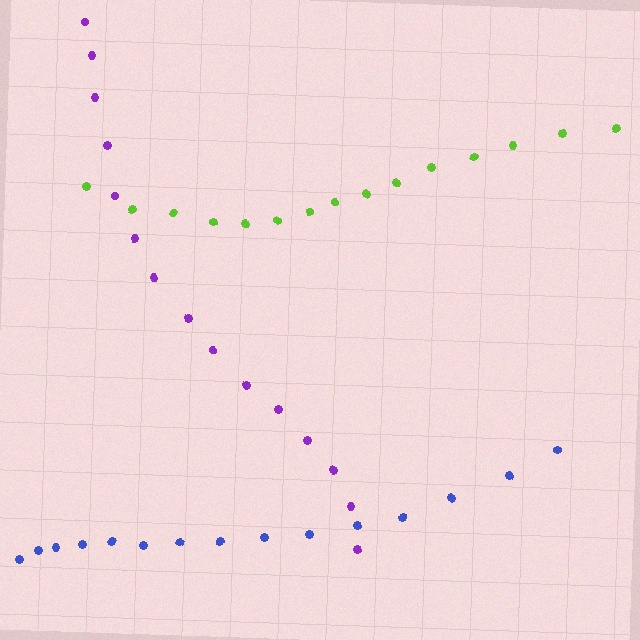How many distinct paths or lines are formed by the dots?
There are 3 distinct paths.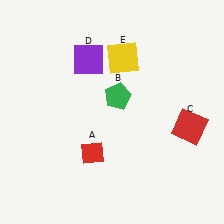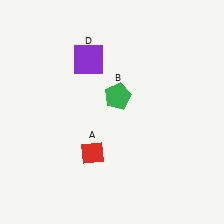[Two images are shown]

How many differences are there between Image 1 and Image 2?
There are 2 differences between the two images.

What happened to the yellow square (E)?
The yellow square (E) was removed in Image 2. It was in the top-right area of Image 1.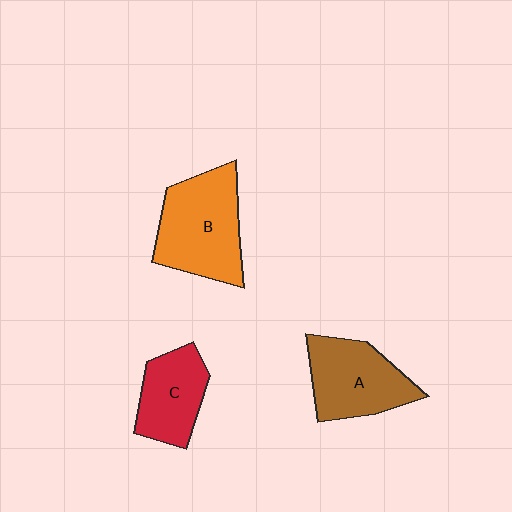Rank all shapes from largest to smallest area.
From largest to smallest: B (orange), A (brown), C (red).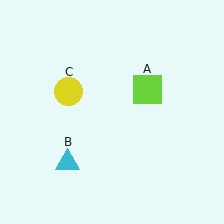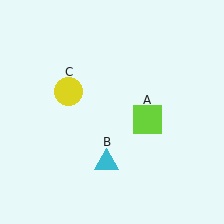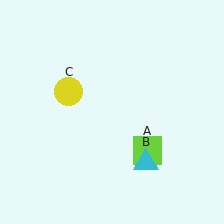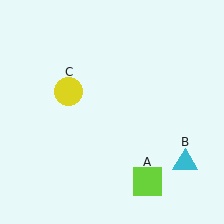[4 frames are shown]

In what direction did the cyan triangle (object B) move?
The cyan triangle (object B) moved right.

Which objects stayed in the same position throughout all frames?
Yellow circle (object C) remained stationary.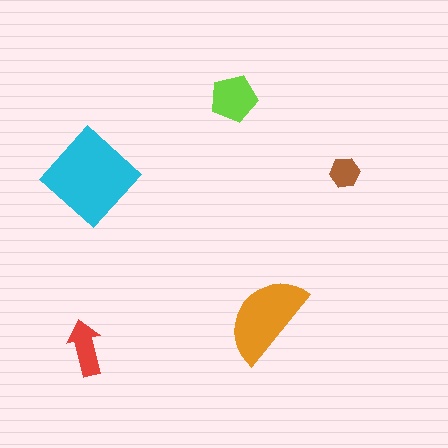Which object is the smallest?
The brown hexagon.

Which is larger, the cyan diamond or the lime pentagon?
The cyan diamond.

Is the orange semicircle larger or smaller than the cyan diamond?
Smaller.